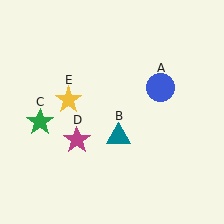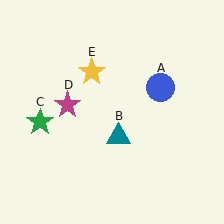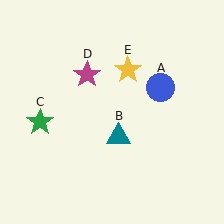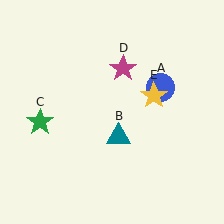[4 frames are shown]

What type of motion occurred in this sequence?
The magenta star (object D), yellow star (object E) rotated clockwise around the center of the scene.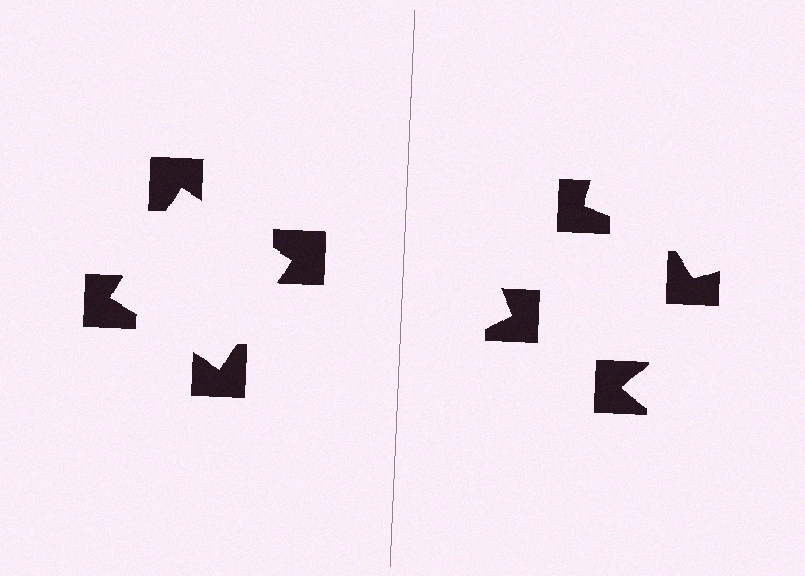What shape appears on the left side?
An illusory square.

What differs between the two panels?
The notched squares are positioned identically on both sides; only the wedge orientations differ. On the left they align to a square; on the right they are misaligned.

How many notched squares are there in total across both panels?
8 — 4 on each side.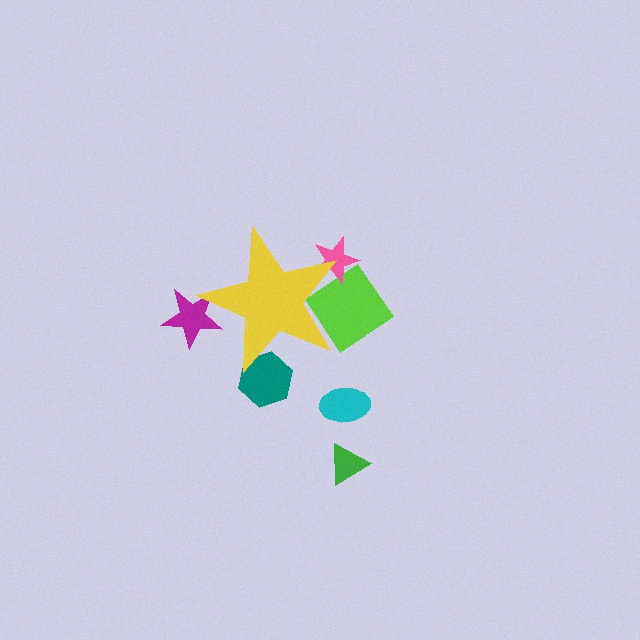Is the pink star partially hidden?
Yes, the pink star is partially hidden behind the yellow star.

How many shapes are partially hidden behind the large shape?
4 shapes are partially hidden.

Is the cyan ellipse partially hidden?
No, the cyan ellipse is fully visible.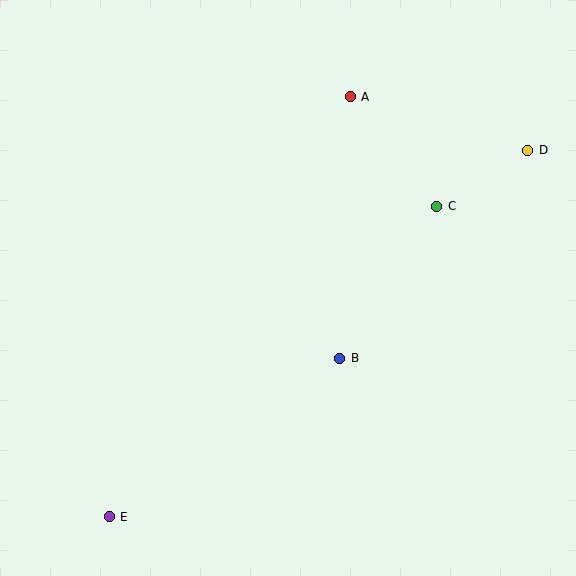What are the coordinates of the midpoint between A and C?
The midpoint between A and C is at (394, 152).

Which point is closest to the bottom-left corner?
Point E is closest to the bottom-left corner.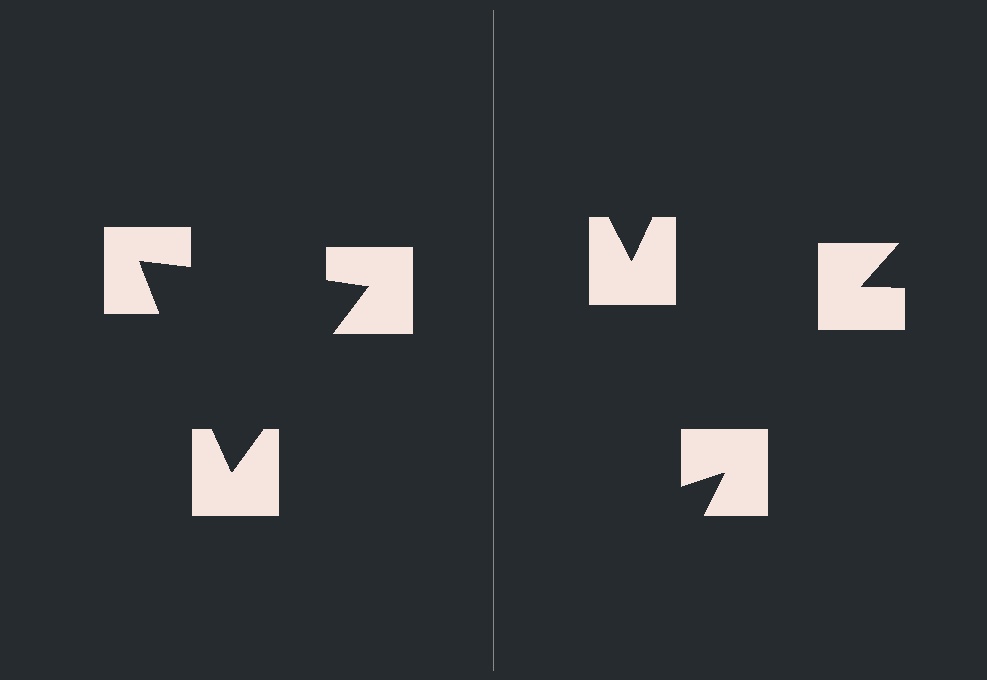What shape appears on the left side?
An illusory triangle.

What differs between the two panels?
The notched squares are positioned identically on both sides; only the wedge orientations differ. On the left they align to a triangle; on the right they are misaligned.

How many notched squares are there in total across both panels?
6 — 3 on each side.